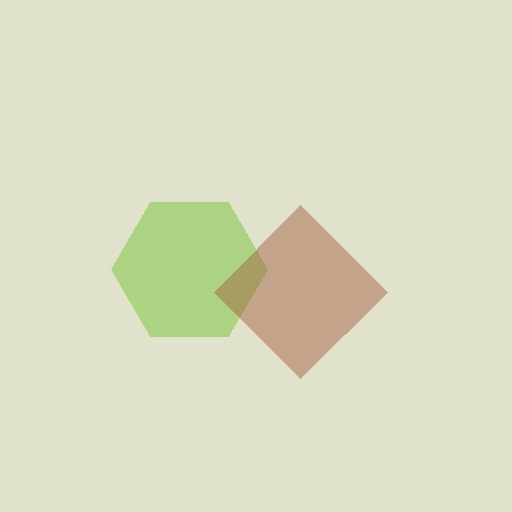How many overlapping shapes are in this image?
There are 2 overlapping shapes in the image.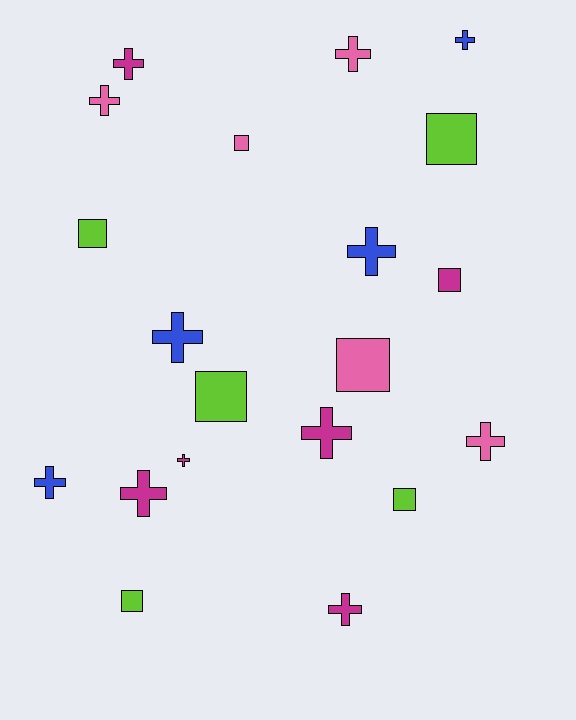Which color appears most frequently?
Magenta, with 6 objects.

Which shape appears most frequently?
Cross, with 12 objects.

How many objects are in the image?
There are 20 objects.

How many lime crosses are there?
There are no lime crosses.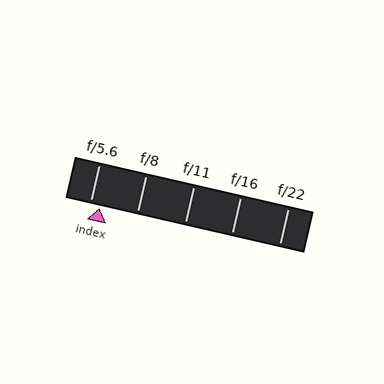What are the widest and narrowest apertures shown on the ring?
The widest aperture shown is f/5.6 and the narrowest is f/22.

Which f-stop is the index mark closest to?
The index mark is closest to f/5.6.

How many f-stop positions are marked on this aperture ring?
There are 5 f-stop positions marked.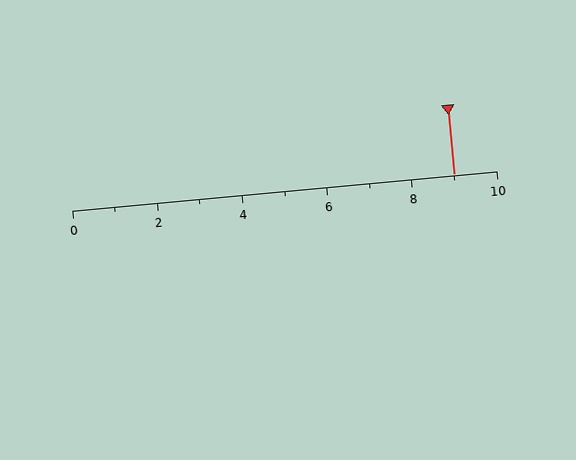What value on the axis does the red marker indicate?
The marker indicates approximately 9.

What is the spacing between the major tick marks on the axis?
The major ticks are spaced 2 apart.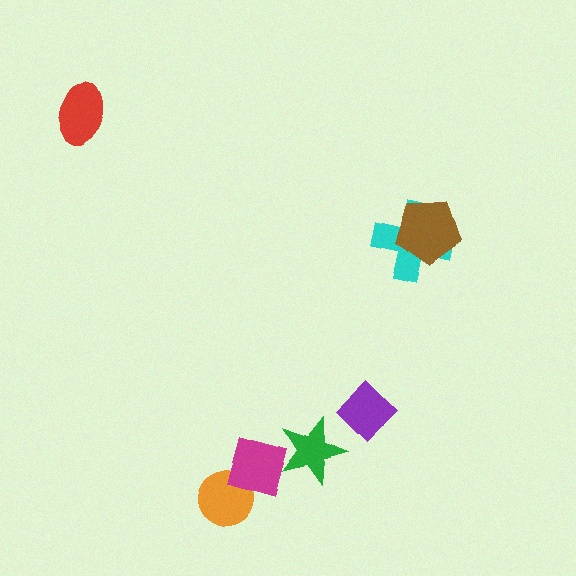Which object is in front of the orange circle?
The magenta diamond is in front of the orange circle.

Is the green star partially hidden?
Yes, it is partially covered by another shape.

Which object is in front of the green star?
The magenta diamond is in front of the green star.